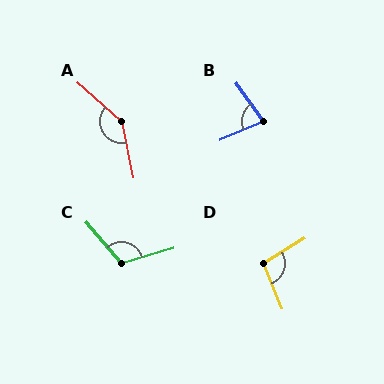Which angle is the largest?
A, at approximately 143 degrees.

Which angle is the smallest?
B, at approximately 77 degrees.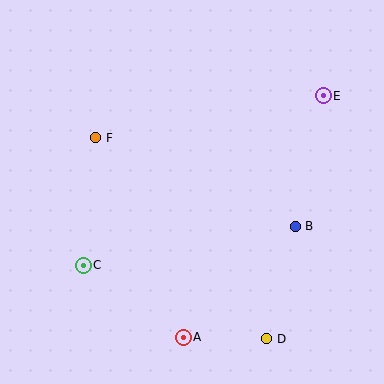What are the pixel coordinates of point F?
Point F is at (96, 138).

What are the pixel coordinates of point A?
Point A is at (183, 337).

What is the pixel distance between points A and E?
The distance between A and E is 279 pixels.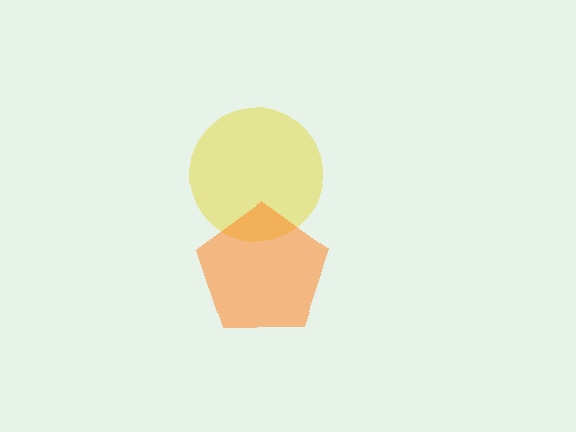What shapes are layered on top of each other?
The layered shapes are: a yellow circle, an orange pentagon.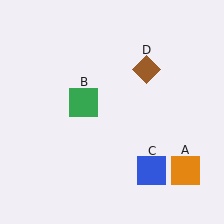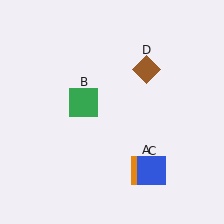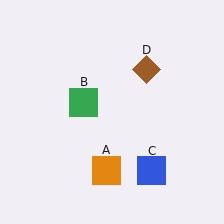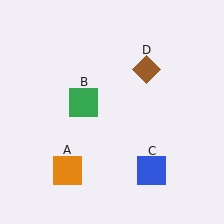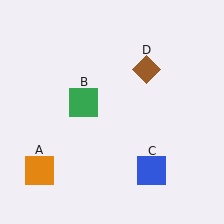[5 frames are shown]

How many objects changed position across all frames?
1 object changed position: orange square (object A).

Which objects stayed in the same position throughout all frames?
Green square (object B) and blue square (object C) and brown diamond (object D) remained stationary.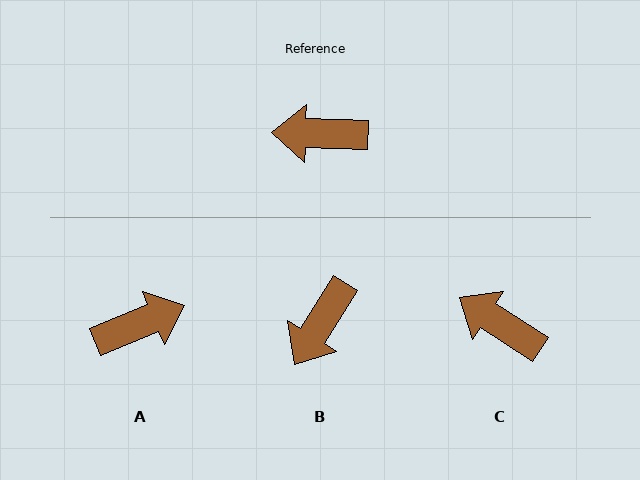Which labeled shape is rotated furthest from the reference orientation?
A, about 156 degrees away.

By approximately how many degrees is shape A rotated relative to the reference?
Approximately 156 degrees clockwise.